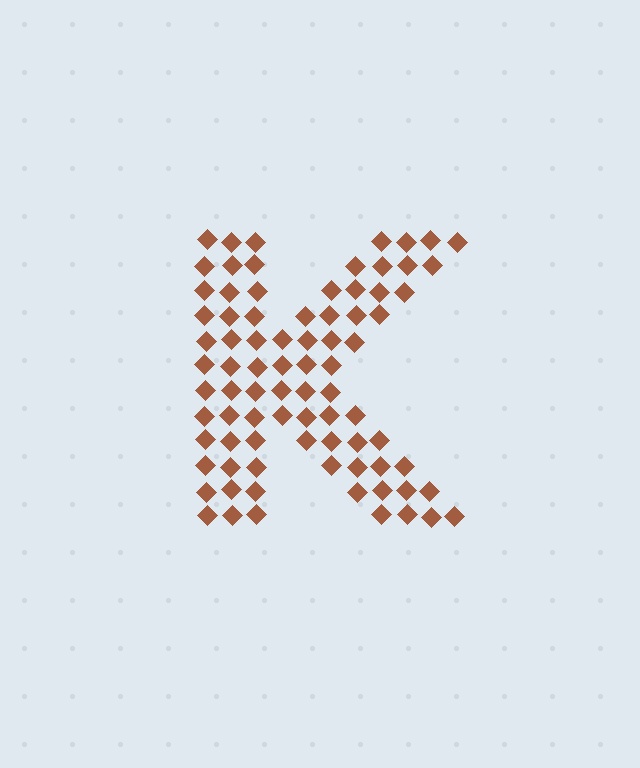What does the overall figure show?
The overall figure shows the letter K.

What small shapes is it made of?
It is made of small diamonds.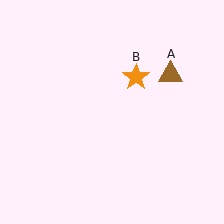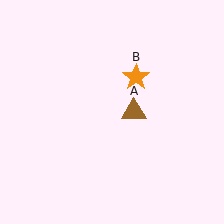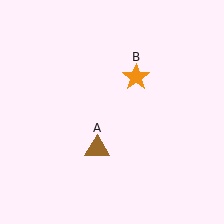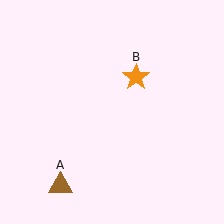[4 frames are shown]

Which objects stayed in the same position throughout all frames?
Orange star (object B) remained stationary.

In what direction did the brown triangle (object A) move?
The brown triangle (object A) moved down and to the left.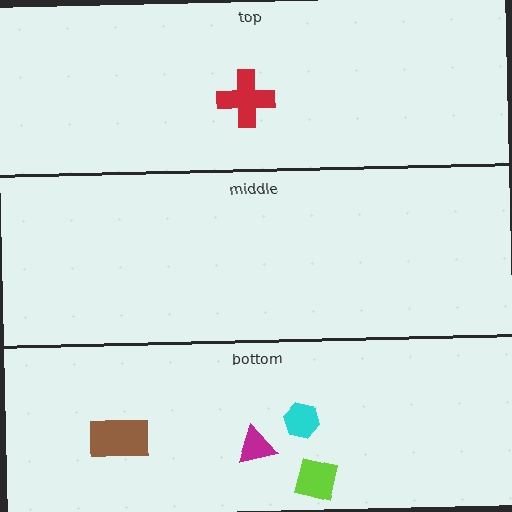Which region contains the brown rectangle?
The bottom region.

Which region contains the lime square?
The bottom region.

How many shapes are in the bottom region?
4.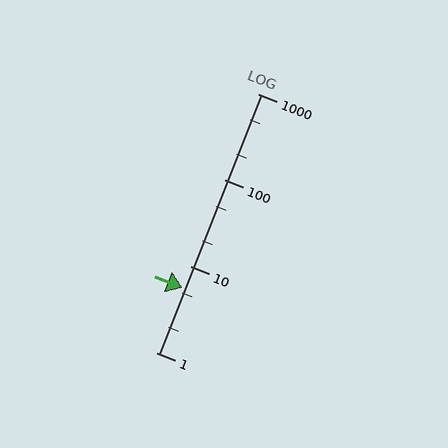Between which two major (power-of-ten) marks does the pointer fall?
The pointer is between 1 and 10.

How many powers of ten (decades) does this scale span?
The scale spans 3 decades, from 1 to 1000.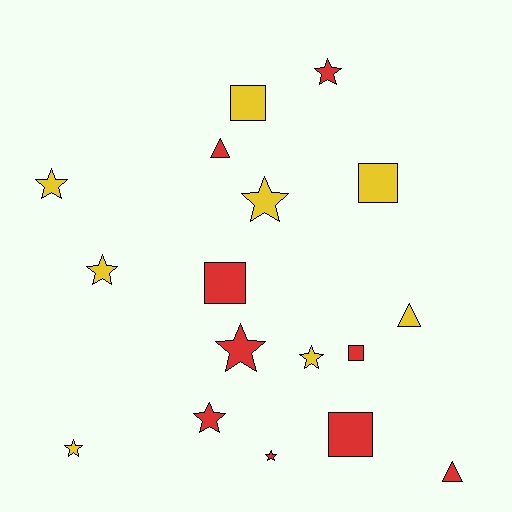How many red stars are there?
There are 4 red stars.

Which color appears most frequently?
Red, with 9 objects.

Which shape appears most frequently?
Star, with 9 objects.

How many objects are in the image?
There are 17 objects.